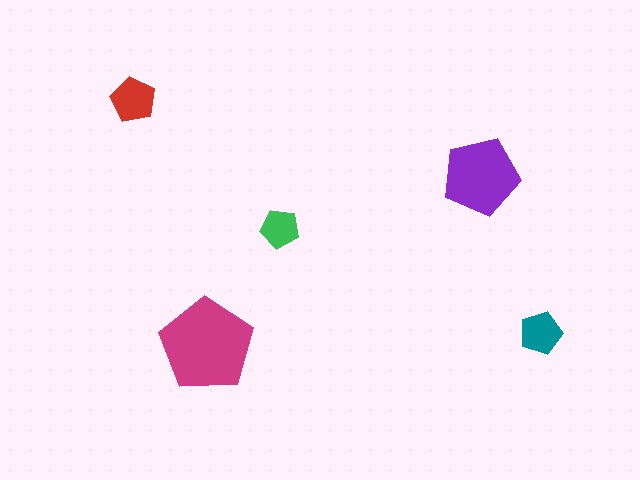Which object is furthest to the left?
The red pentagon is leftmost.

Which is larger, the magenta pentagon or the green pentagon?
The magenta one.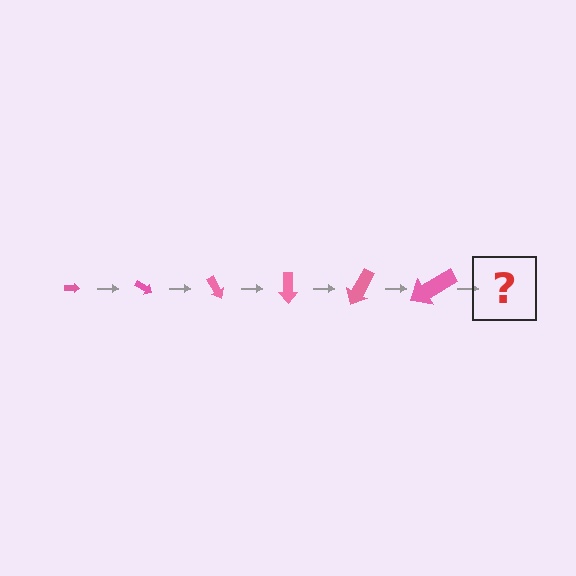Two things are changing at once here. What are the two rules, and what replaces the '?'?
The two rules are that the arrow grows larger each step and it rotates 30 degrees each step. The '?' should be an arrow, larger than the previous one and rotated 180 degrees from the start.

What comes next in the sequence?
The next element should be an arrow, larger than the previous one and rotated 180 degrees from the start.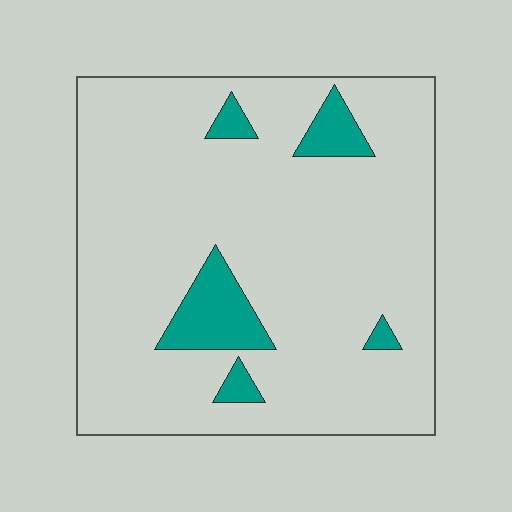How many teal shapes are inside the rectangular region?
5.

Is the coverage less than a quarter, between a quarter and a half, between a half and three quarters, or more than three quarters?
Less than a quarter.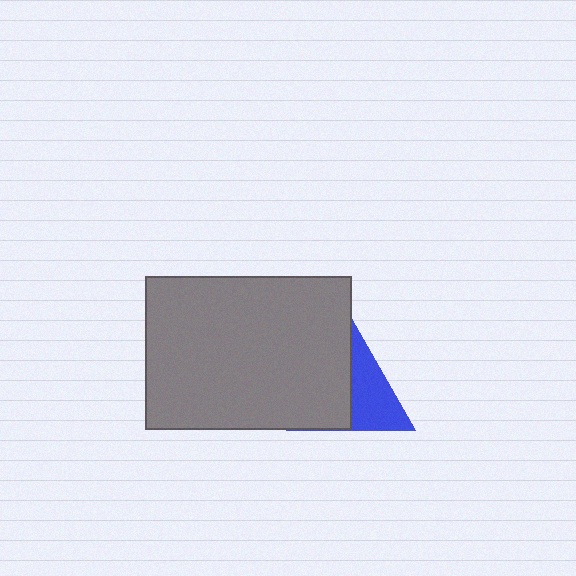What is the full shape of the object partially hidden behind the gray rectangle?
The partially hidden object is a blue triangle.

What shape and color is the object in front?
The object in front is a gray rectangle.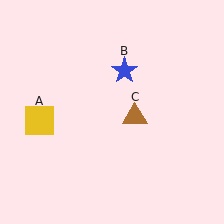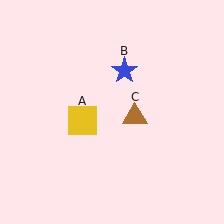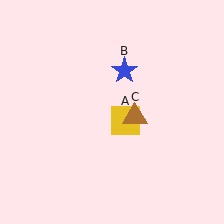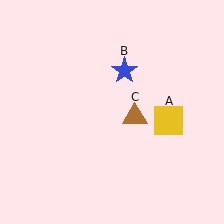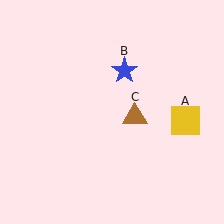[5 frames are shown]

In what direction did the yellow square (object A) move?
The yellow square (object A) moved right.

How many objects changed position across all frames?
1 object changed position: yellow square (object A).